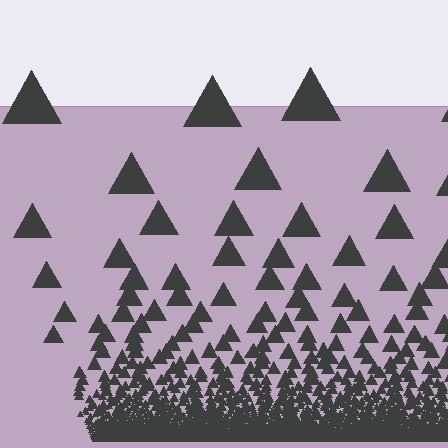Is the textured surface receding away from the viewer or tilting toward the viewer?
The surface appears to tilt toward the viewer. Texture elements get larger and sparser toward the top.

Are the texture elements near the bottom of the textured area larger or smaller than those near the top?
Smaller. The gradient is inverted — elements near the bottom are smaller and denser.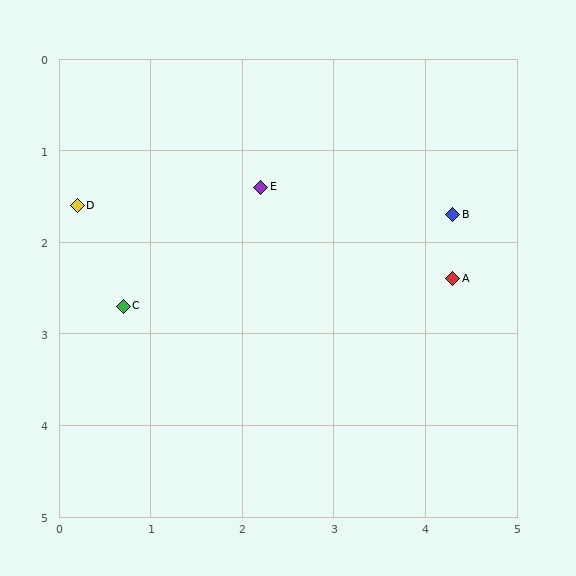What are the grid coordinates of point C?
Point C is at approximately (0.7, 2.7).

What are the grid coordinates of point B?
Point B is at approximately (4.3, 1.7).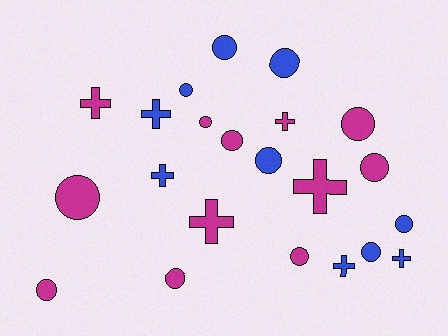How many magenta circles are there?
There are 8 magenta circles.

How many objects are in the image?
There are 22 objects.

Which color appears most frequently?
Magenta, with 12 objects.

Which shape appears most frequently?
Circle, with 14 objects.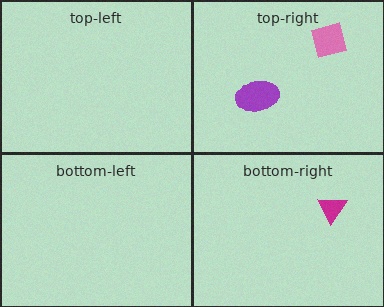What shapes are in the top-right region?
The purple ellipse, the pink square.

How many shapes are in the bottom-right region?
1.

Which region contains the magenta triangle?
The bottom-right region.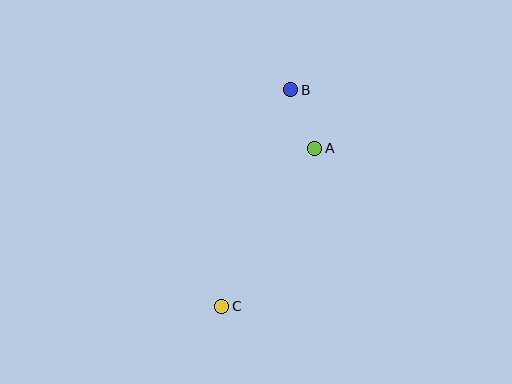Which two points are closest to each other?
Points A and B are closest to each other.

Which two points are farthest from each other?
Points B and C are farthest from each other.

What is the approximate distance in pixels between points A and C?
The distance between A and C is approximately 183 pixels.